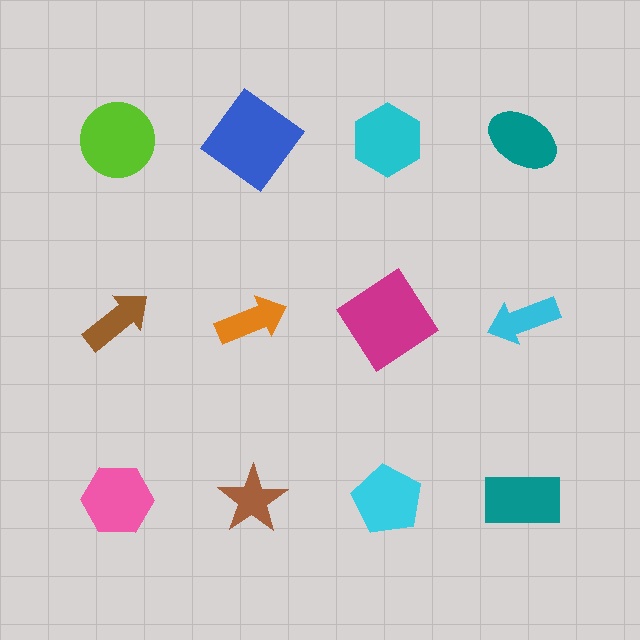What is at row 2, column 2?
An orange arrow.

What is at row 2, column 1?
A brown arrow.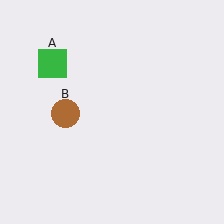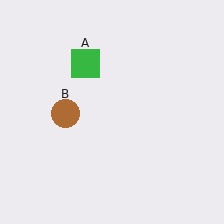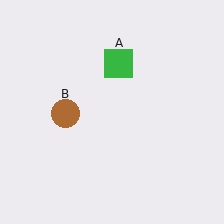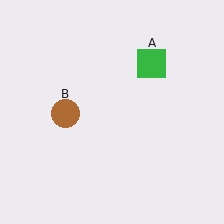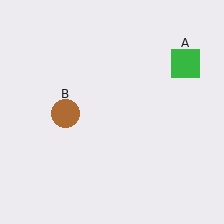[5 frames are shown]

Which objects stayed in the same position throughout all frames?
Brown circle (object B) remained stationary.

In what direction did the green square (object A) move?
The green square (object A) moved right.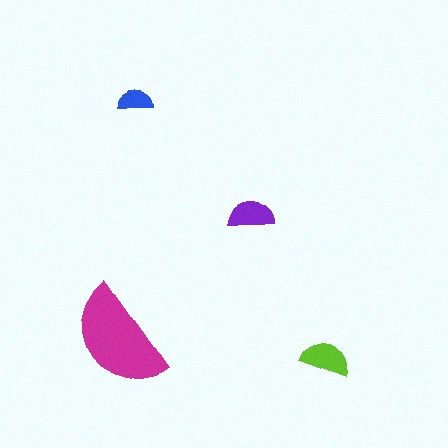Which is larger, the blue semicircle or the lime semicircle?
The lime one.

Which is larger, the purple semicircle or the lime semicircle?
The lime one.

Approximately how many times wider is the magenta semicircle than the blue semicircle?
About 3 times wider.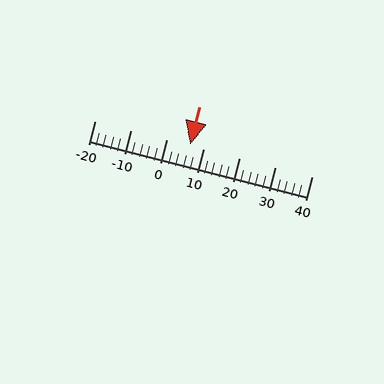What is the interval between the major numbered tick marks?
The major tick marks are spaced 10 units apart.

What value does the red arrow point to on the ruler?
The red arrow points to approximately 6.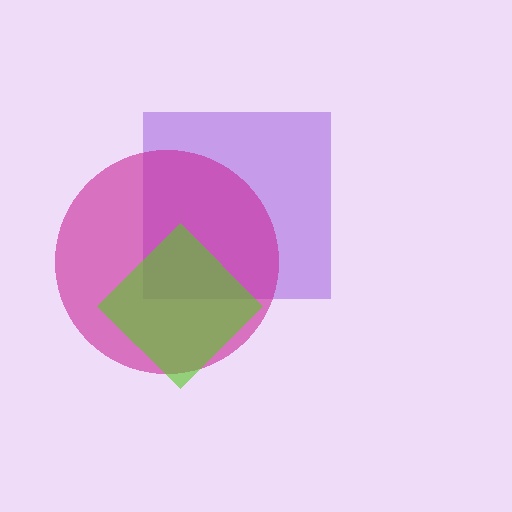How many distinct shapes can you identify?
There are 3 distinct shapes: a purple square, a magenta circle, a lime diamond.